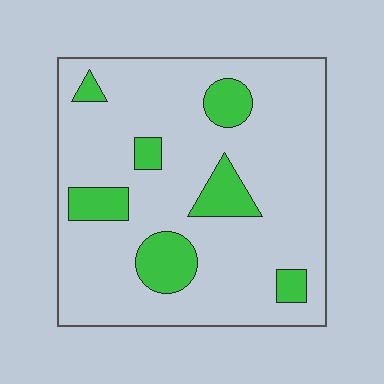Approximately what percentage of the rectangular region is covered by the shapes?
Approximately 15%.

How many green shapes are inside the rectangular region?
7.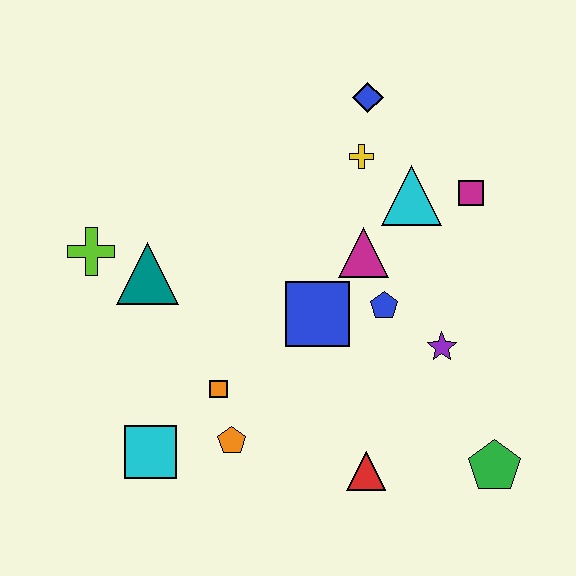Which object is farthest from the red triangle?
The blue diamond is farthest from the red triangle.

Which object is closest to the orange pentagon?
The orange square is closest to the orange pentagon.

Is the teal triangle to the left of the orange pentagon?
Yes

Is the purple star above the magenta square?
No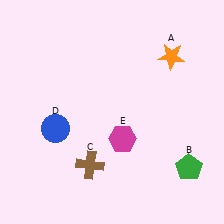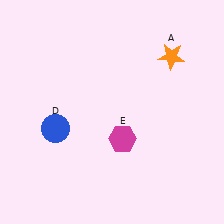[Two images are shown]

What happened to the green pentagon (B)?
The green pentagon (B) was removed in Image 2. It was in the bottom-right area of Image 1.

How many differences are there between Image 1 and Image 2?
There are 2 differences between the two images.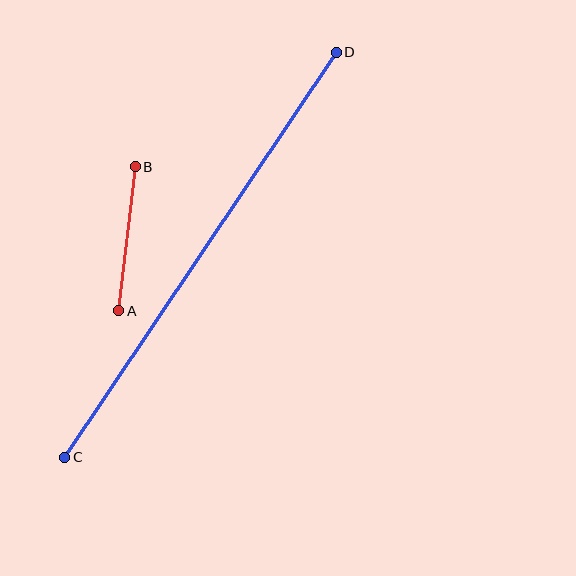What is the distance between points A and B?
The distance is approximately 145 pixels.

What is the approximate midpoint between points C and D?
The midpoint is at approximately (201, 255) pixels.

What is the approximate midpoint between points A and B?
The midpoint is at approximately (127, 239) pixels.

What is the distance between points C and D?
The distance is approximately 487 pixels.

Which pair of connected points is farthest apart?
Points C and D are farthest apart.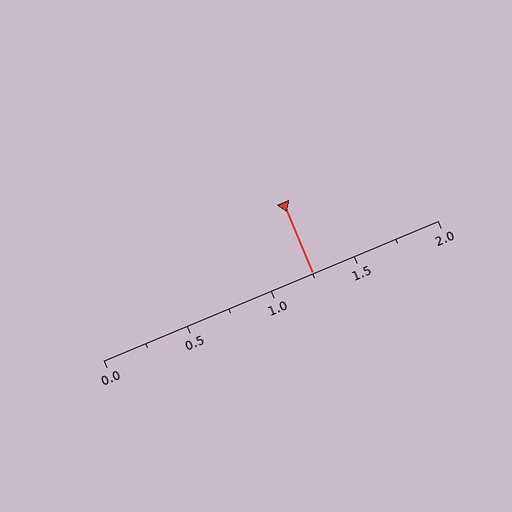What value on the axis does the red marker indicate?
The marker indicates approximately 1.25.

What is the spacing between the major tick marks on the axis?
The major ticks are spaced 0.5 apart.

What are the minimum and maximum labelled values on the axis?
The axis runs from 0.0 to 2.0.